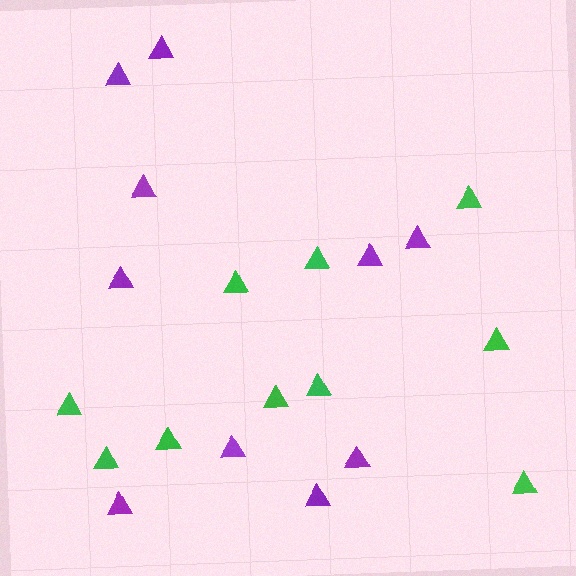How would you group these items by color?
There are 2 groups: one group of purple triangles (10) and one group of green triangles (10).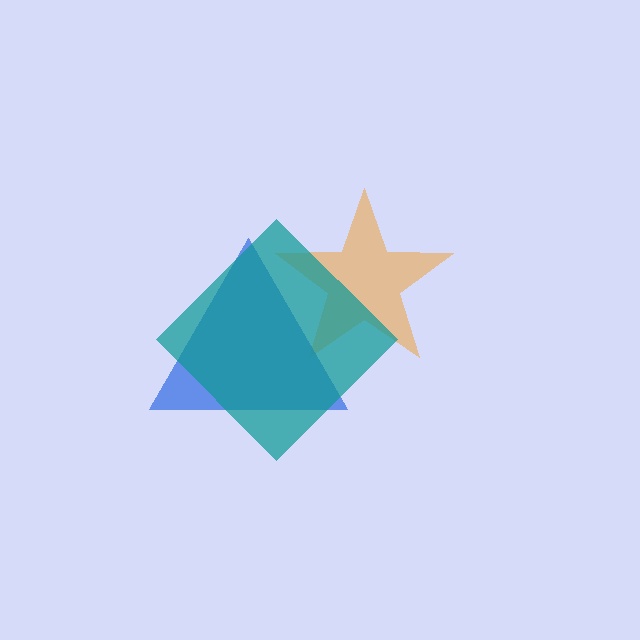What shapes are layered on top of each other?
The layered shapes are: an orange star, a blue triangle, a teal diamond.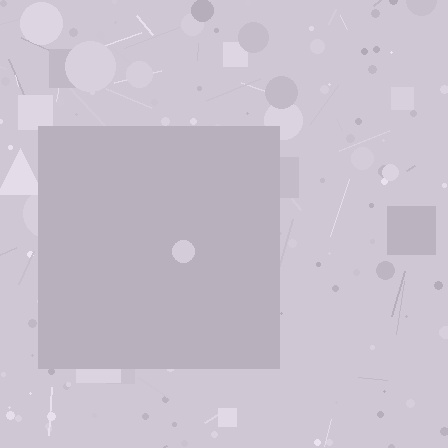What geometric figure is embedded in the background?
A square is embedded in the background.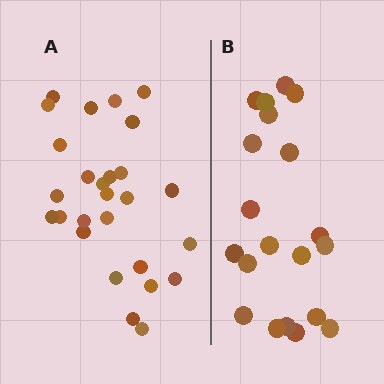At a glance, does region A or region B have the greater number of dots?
Region A (the left region) has more dots.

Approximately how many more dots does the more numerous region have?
Region A has roughly 8 or so more dots than region B.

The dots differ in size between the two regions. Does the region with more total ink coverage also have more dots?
No. Region B has more total ink coverage because its dots are larger, but region A actually contains more individual dots. Total area can be misleading — the number of items is what matters here.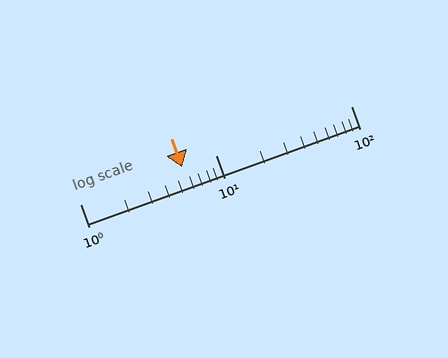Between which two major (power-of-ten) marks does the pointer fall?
The pointer is between 1 and 10.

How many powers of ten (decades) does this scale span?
The scale spans 2 decades, from 1 to 100.